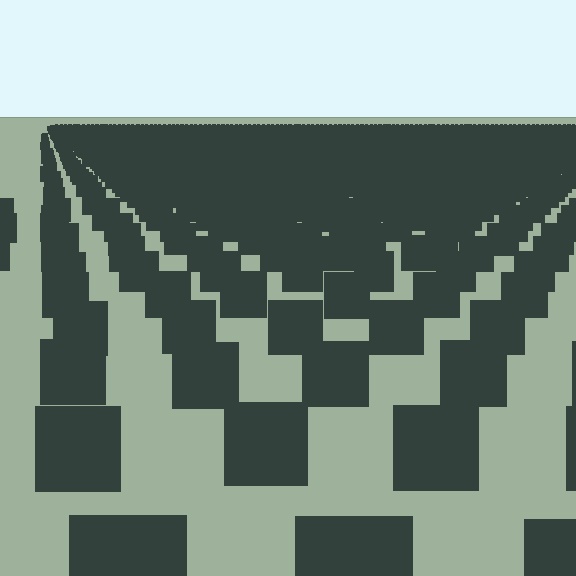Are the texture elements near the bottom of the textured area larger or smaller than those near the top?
Larger. Near the bottom, elements are closer to the viewer and appear at a bigger on-screen size.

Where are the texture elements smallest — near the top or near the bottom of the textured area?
Near the top.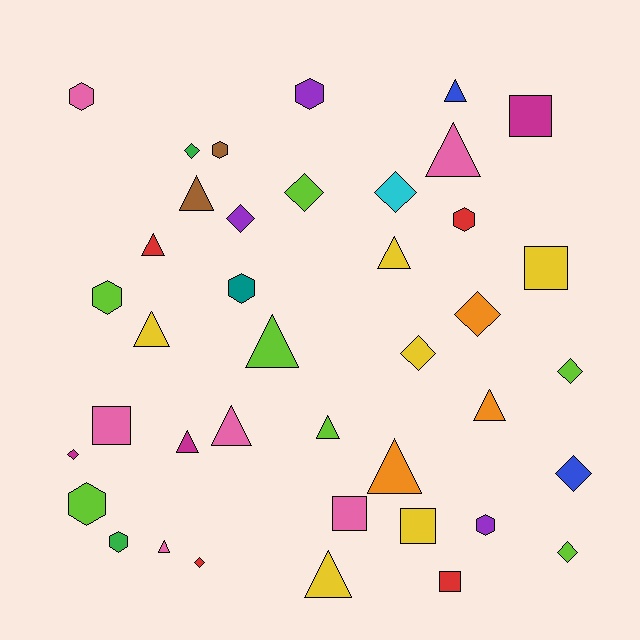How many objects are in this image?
There are 40 objects.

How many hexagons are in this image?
There are 9 hexagons.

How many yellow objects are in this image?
There are 6 yellow objects.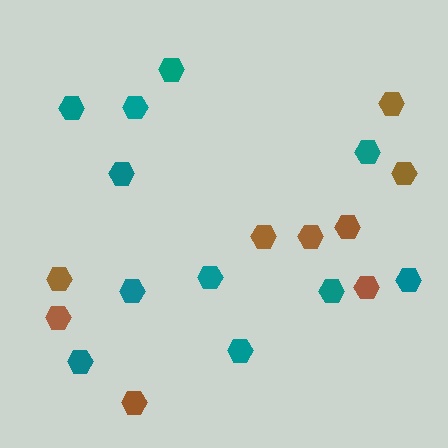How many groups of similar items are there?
There are 2 groups: one group of teal hexagons (11) and one group of brown hexagons (9).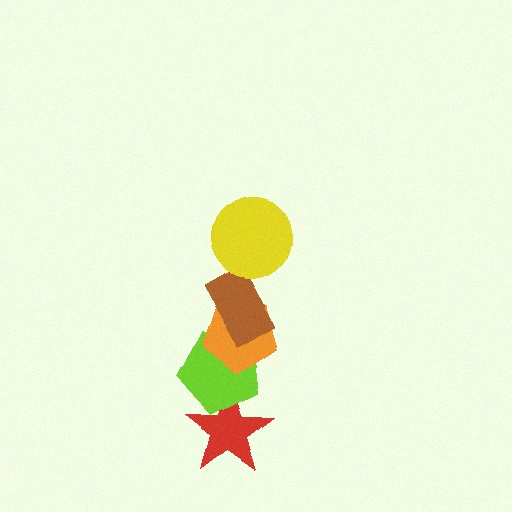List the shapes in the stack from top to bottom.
From top to bottom: the yellow circle, the brown rectangle, the orange pentagon, the lime pentagon, the red star.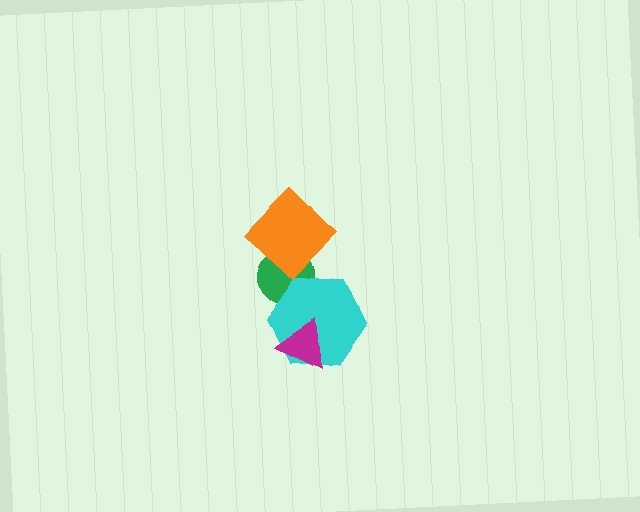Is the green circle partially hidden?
Yes, it is partially covered by another shape.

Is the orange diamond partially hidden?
No, no other shape covers it.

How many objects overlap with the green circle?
2 objects overlap with the green circle.